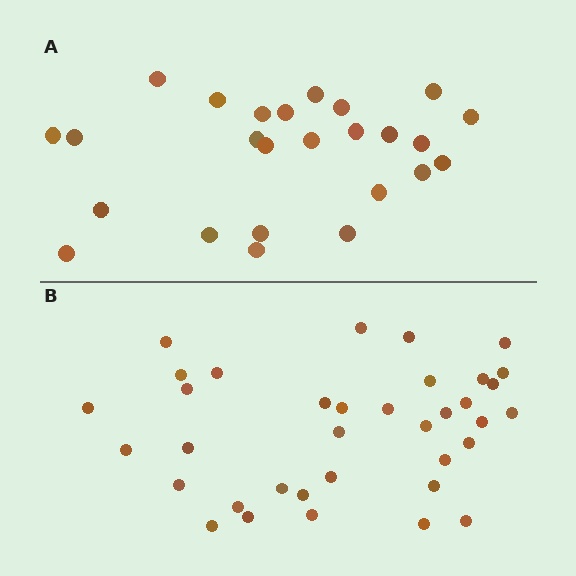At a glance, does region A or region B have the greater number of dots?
Region B (the bottom region) has more dots.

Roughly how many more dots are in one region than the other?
Region B has roughly 12 or so more dots than region A.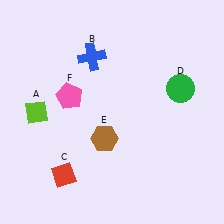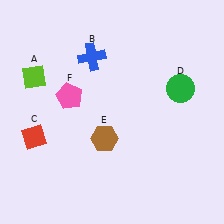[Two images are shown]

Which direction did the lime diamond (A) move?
The lime diamond (A) moved up.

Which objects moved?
The objects that moved are: the lime diamond (A), the red diamond (C).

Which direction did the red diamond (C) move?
The red diamond (C) moved up.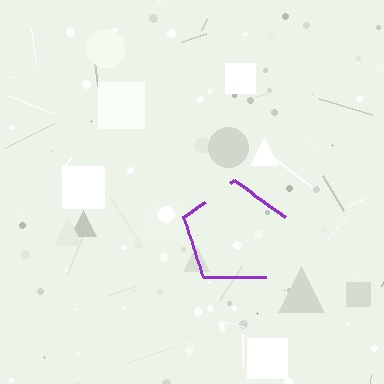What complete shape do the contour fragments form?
The contour fragments form a pentagon.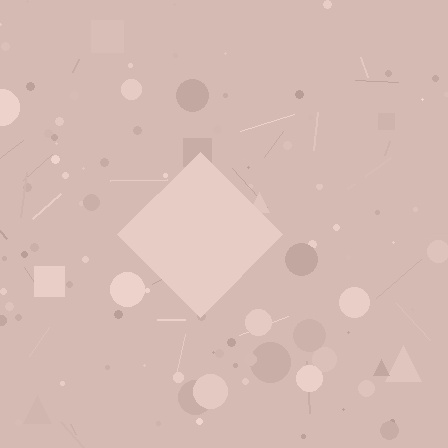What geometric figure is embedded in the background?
A diamond is embedded in the background.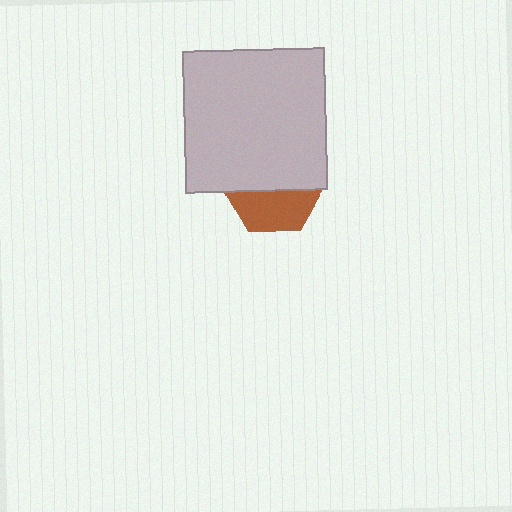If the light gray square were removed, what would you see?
You would see the complete brown hexagon.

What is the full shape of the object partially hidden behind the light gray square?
The partially hidden object is a brown hexagon.